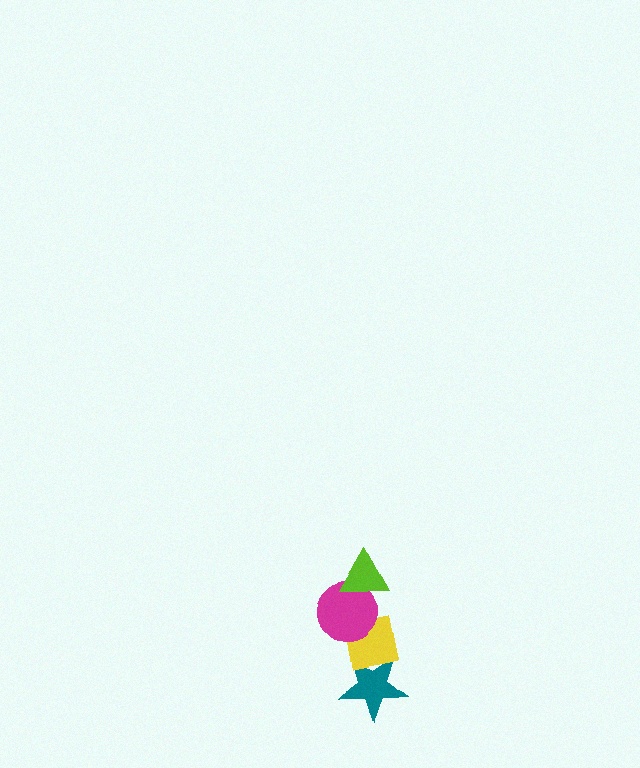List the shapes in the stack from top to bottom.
From top to bottom: the lime triangle, the magenta circle, the yellow square, the teal star.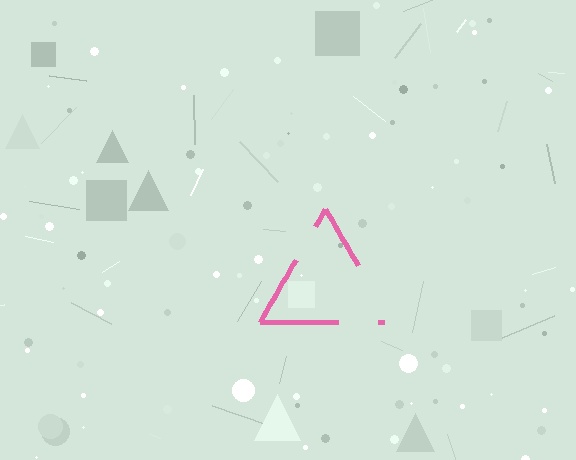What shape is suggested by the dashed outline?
The dashed outline suggests a triangle.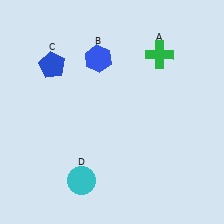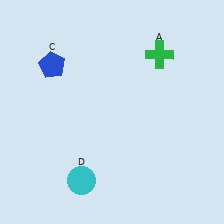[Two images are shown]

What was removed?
The blue hexagon (B) was removed in Image 2.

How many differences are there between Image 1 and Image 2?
There is 1 difference between the two images.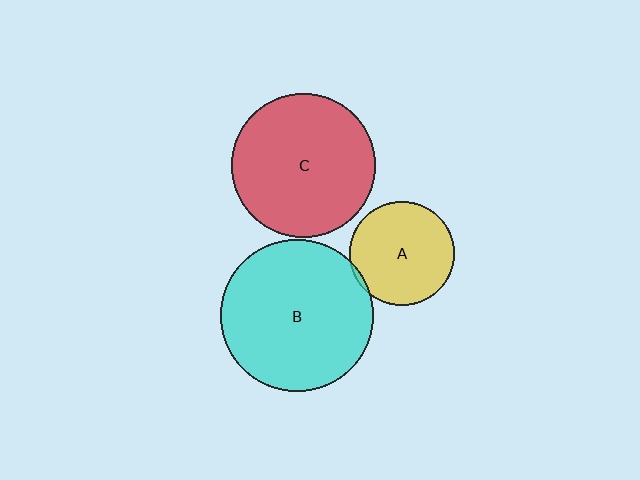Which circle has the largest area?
Circle B (cyan).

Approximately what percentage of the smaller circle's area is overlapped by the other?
Approximately 5%.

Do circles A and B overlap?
Yes.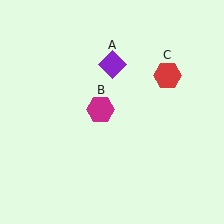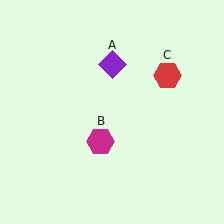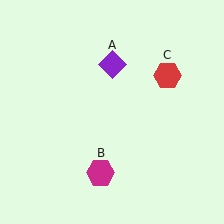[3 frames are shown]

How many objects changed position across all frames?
1 object changed position: magenta hexagon (object B).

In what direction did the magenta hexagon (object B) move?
The magenta hexagon (object B) moved down.